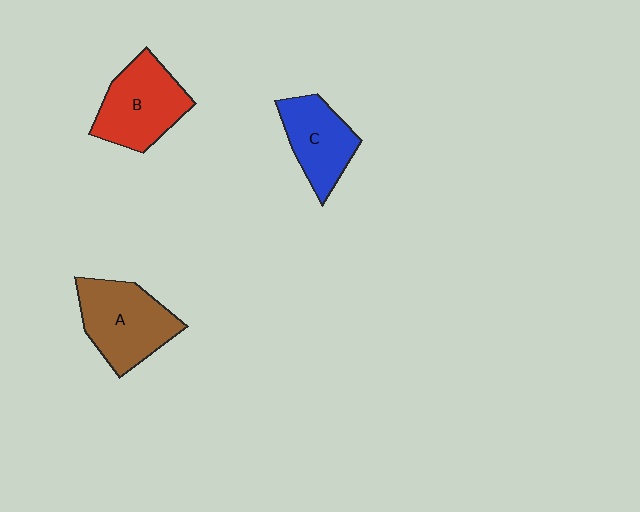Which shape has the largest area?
Shape A (brown).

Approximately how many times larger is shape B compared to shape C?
Approximately 1.2 times.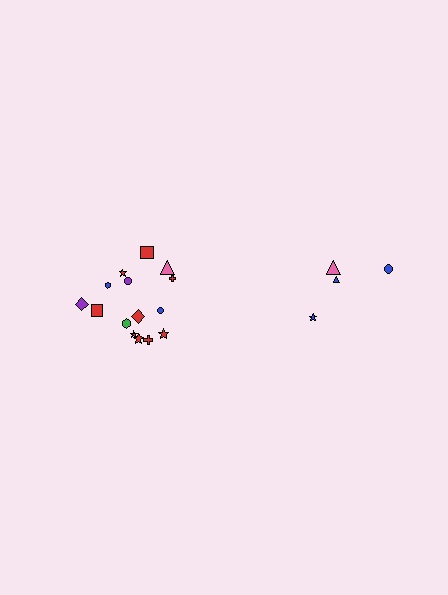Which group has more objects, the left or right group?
The left group.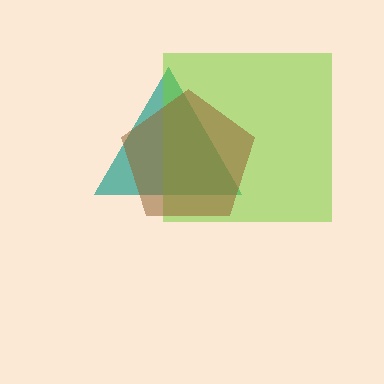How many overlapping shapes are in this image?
There are 3 overlapping shapes in the image.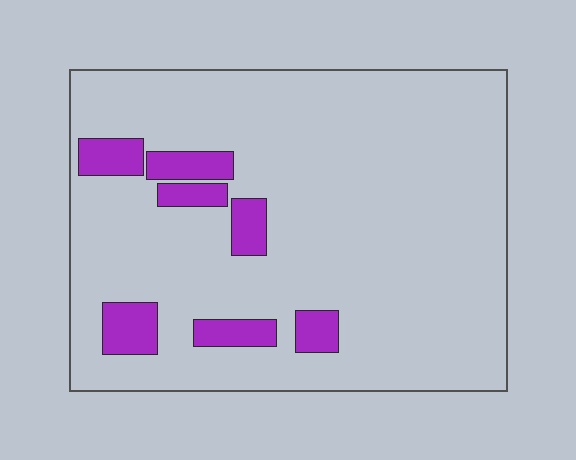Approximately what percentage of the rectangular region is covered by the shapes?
Approximately 10%.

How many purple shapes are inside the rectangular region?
7.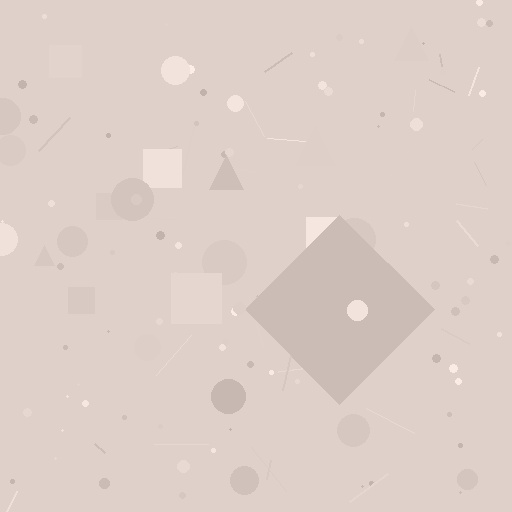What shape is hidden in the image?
A diamond is hidden in the image.